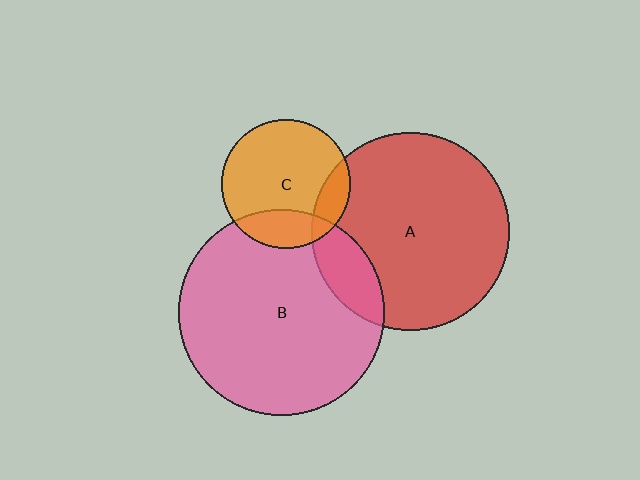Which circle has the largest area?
Circle B (pink).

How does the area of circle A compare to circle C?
Approximately 2.4 times.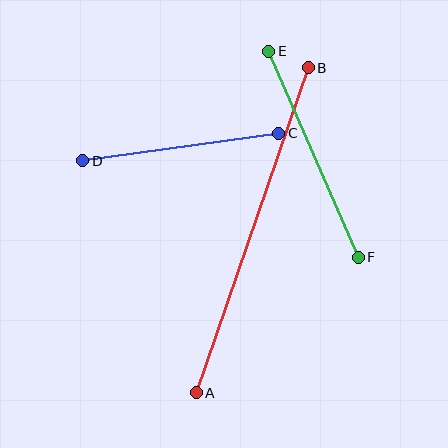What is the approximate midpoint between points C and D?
The midpoint is at approximately (181, 147) pixels.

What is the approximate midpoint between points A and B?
The midpoint is at approximately (252, 230) pixels.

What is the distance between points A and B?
The distance is approximately 344 pixels.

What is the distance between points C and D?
The distance is approximately 198 pixels.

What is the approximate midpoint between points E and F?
The midpoint is at approximately (314, 154) pixels.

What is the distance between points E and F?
The distance is approximately 224 pixels.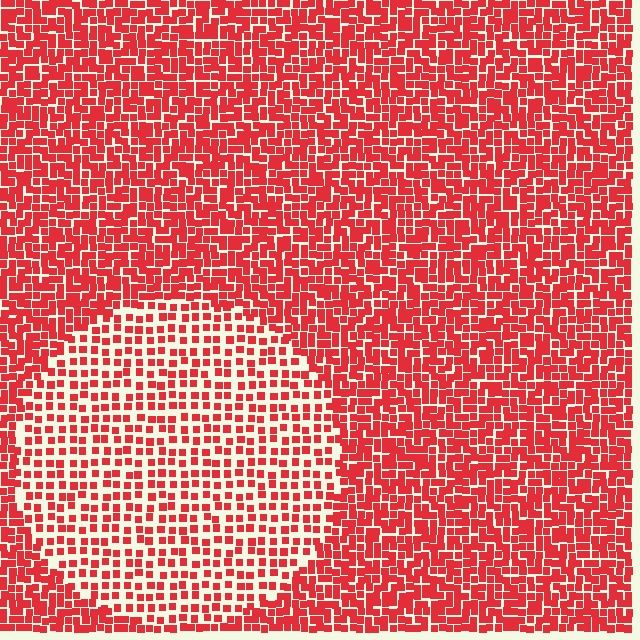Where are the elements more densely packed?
The elements are more densely packed outside the circle boundary.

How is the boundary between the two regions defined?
The boundary is defined by a change in element density (approximately 1.9x ratio). All elements are the same color, size, and shape.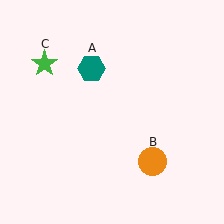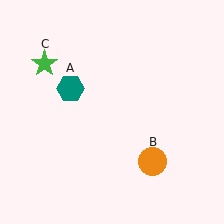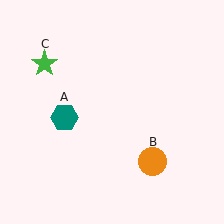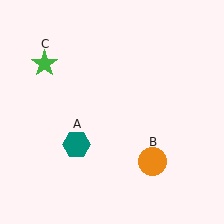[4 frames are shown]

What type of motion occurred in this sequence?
The teal hexagon (object A) rotated counterclockwise around the center of the scene.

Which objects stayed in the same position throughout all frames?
Orange circle (object B) and green star (object C) remained stationary.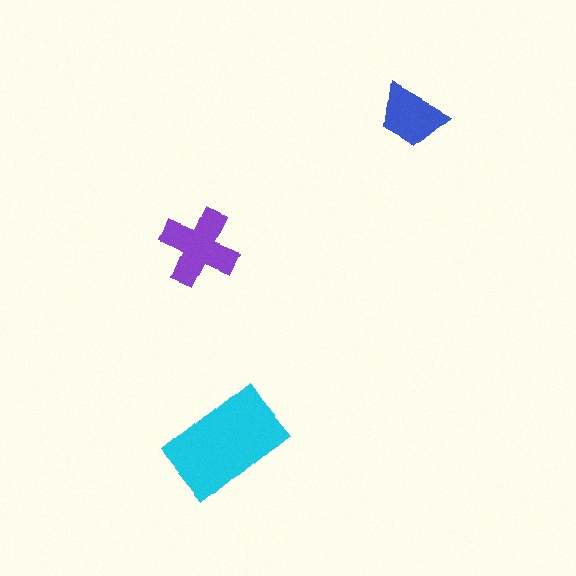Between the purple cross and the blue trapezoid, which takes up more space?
The purple cross.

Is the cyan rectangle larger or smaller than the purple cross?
Larger.